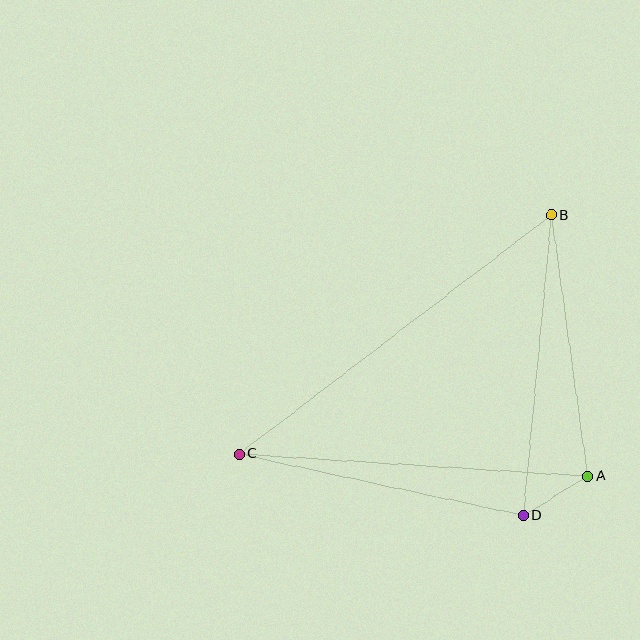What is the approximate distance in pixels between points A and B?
The distance between A and B is approximately 264 pixels.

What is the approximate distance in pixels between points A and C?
The distance between A and C is approximately 349 pixels.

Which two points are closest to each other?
Points A and D are closest to each other.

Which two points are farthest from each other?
Points B and C are farthest from each other.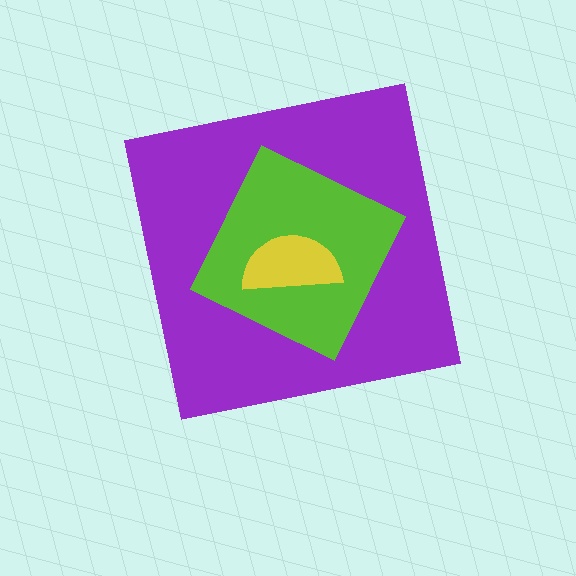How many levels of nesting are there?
3.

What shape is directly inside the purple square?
The lime square.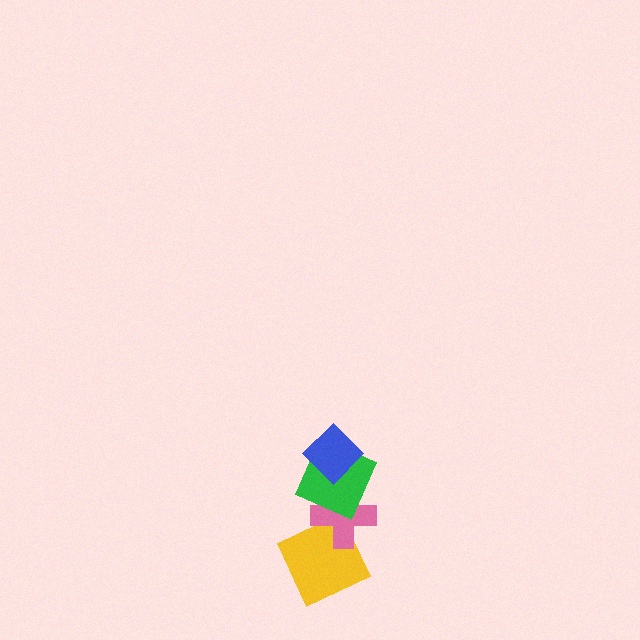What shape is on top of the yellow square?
The pink cross is on top of the yellow square.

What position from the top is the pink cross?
The pink cross is 3rd from the top.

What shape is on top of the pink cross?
The green square is on top of the pink cross.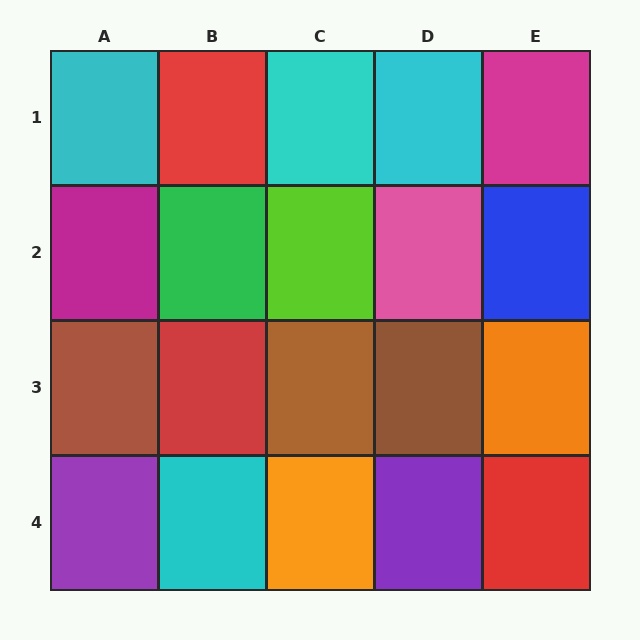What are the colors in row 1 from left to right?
Cyan, red, cyan, cyan, magenta.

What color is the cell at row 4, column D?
Purple.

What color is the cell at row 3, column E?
Orange.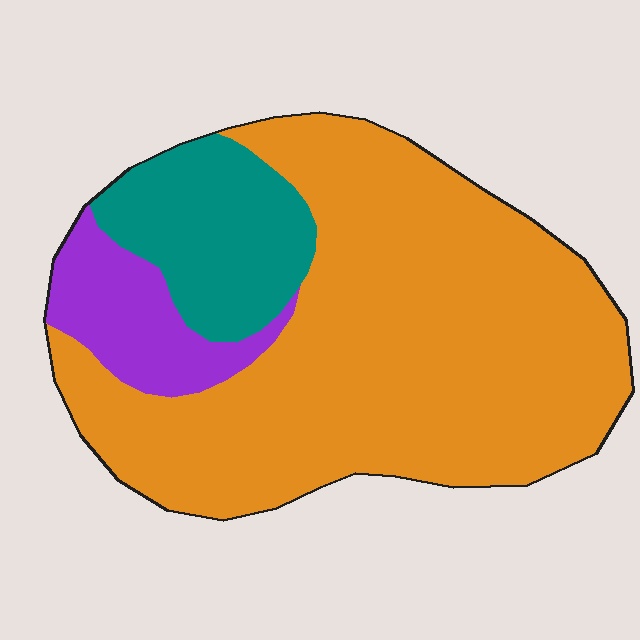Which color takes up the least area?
Purple, at roughly 10%.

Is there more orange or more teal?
Orange.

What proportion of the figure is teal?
Teal covers roughly 15% of the figure.